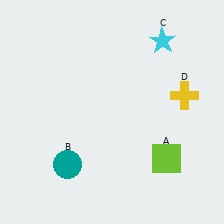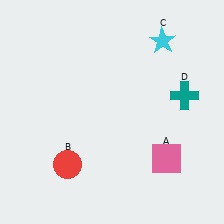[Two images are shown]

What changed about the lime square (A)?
In Image 1, A is lime. In Image 2, it changed to pink.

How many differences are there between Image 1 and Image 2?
There are 3 differences between the two images.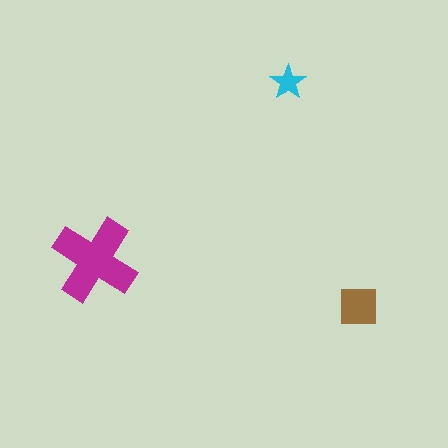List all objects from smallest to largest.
The cyan star, the brown square, the magenta cross.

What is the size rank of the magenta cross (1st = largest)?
1st.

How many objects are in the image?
There are 3 objects in the image.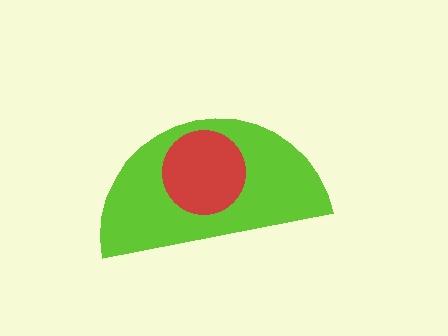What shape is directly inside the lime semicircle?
The red circle.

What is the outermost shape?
The lime semicircle.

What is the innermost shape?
The red circle.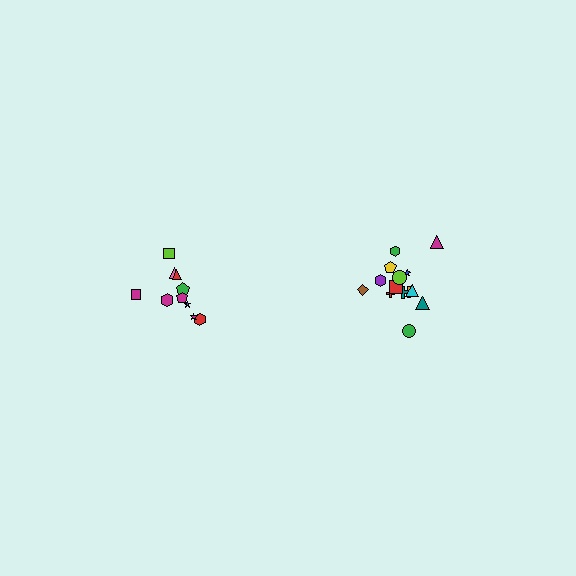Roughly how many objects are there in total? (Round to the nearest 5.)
Roughly 25 objects in total.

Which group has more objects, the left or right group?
The right group.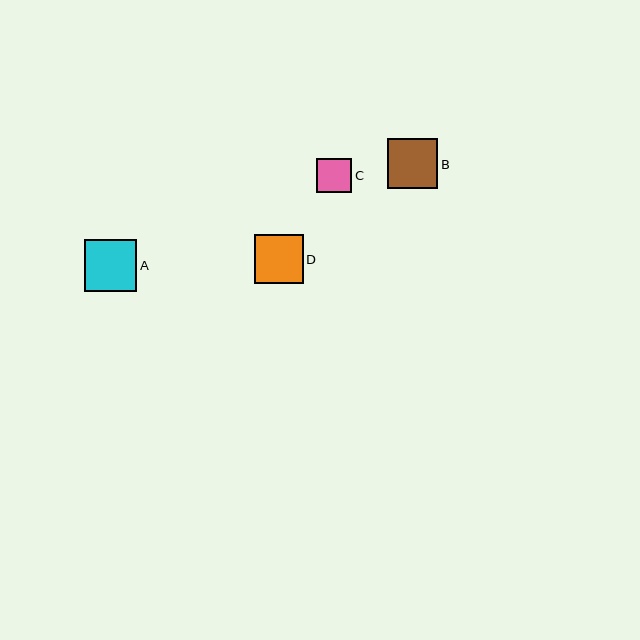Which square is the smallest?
Square C is the smallest with a size of approximately 35 pixels.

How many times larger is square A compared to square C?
Square A is approximately 1.5 times the size of square C.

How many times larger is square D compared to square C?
Square D is approximately 1.4 times the size of square C.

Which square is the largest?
Square A is the largest with a size of approximately 52 pixels.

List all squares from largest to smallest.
From largest to smallest: A, B, D, C.